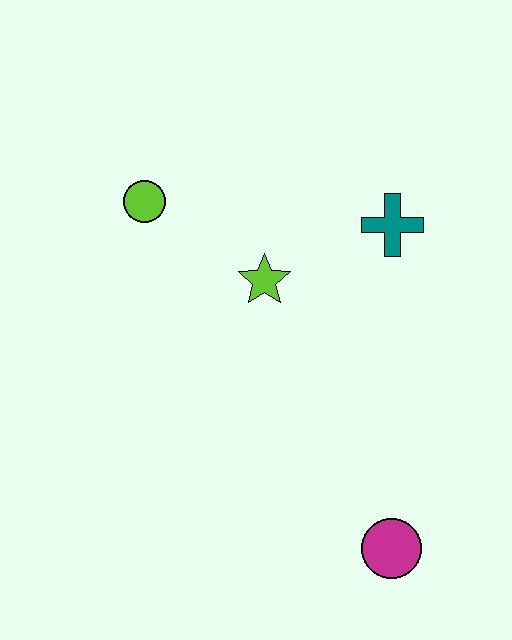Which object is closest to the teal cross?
The lime star is closest to the teal cross.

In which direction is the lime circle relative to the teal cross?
The lime circle is to the left of the teal cross.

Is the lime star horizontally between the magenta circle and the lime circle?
Yes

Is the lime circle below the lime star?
No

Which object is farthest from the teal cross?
The magenta circle is farthest from the teal cross.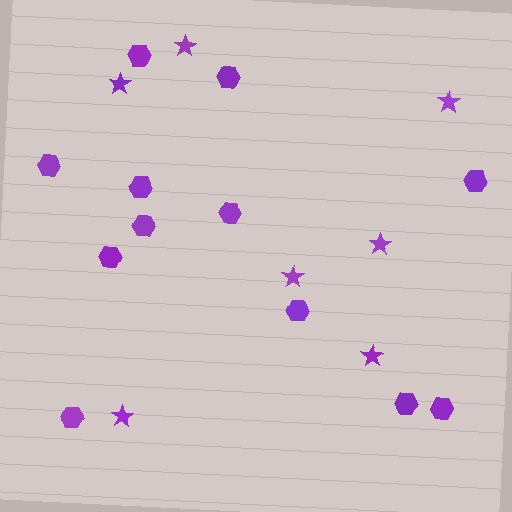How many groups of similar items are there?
There are 2 groups: one group of stars (7) and one group of hexagons (12).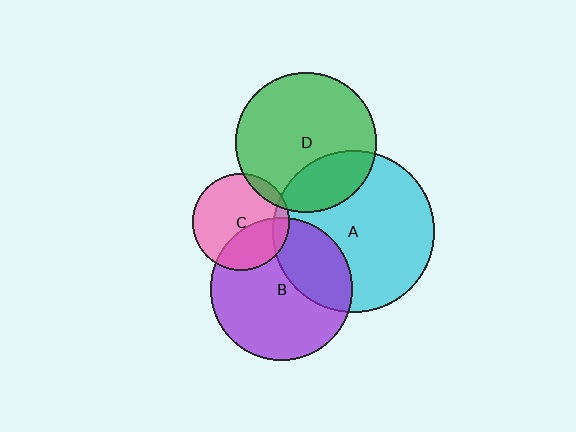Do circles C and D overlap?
Yes.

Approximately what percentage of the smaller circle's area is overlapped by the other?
Approximately 10%.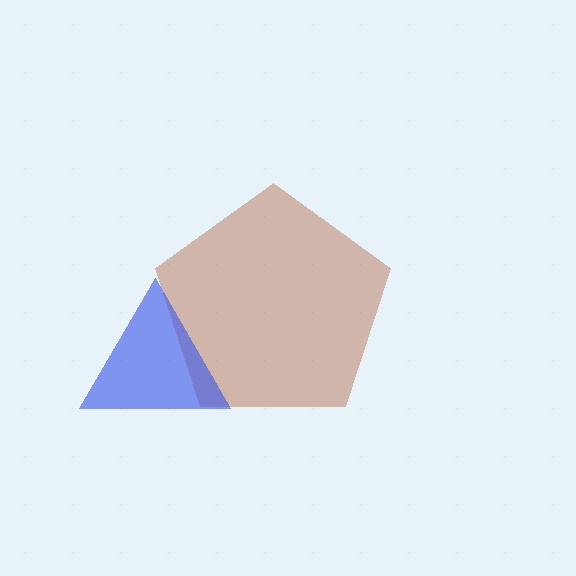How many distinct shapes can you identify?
There are 2 distinct shapes: a brown pentagon, a blue triangle.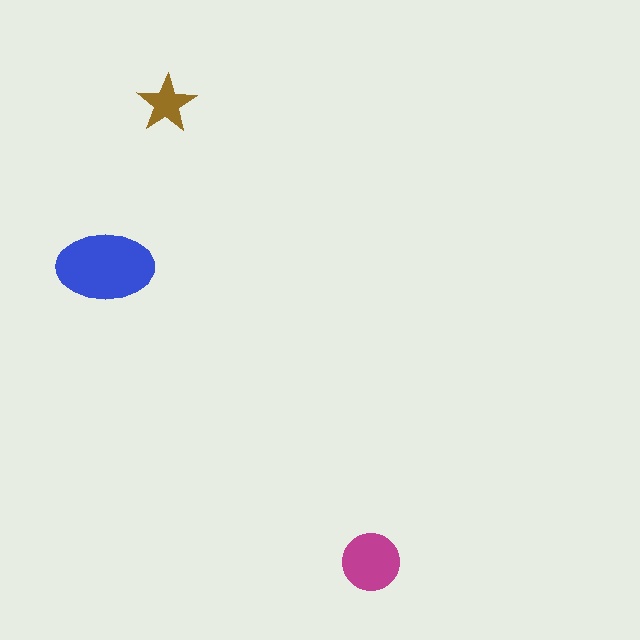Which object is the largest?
The blue ellipse.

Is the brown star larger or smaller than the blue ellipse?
Smaller.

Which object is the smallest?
The brown star.